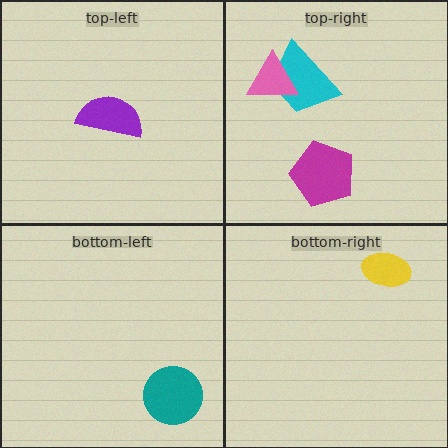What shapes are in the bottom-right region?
The yellow ellipse.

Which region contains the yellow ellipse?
The bottom-right region.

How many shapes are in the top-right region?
3.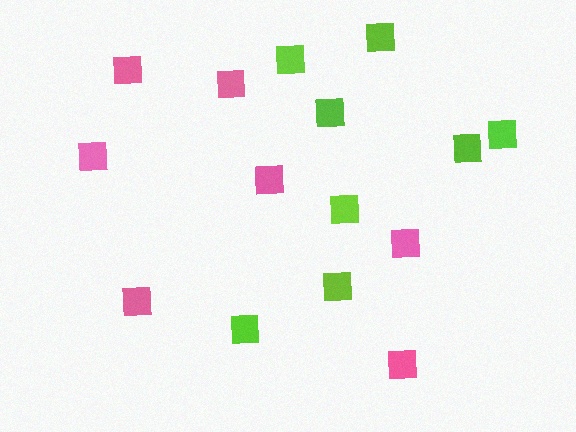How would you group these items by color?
There are 2 groups: one group of pink squares (7) and one group of lime squares (8).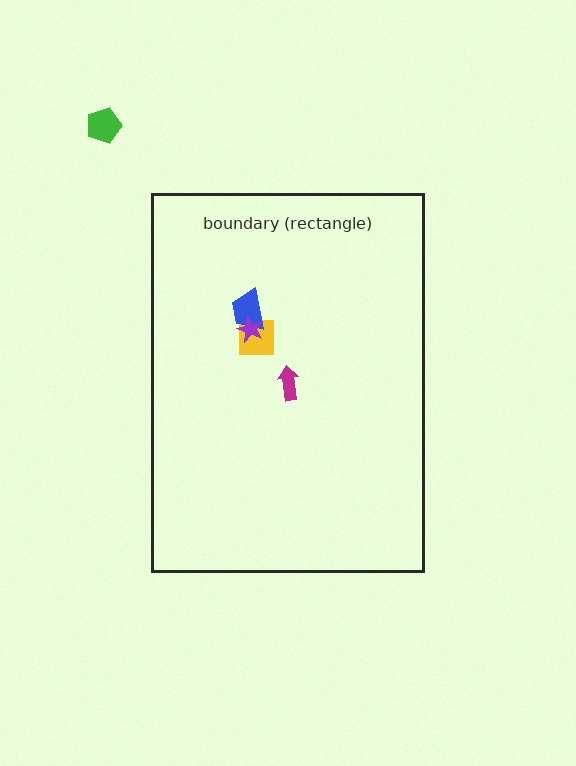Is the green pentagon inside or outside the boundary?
Outside.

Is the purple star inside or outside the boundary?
Inside.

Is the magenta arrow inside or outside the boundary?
Inside.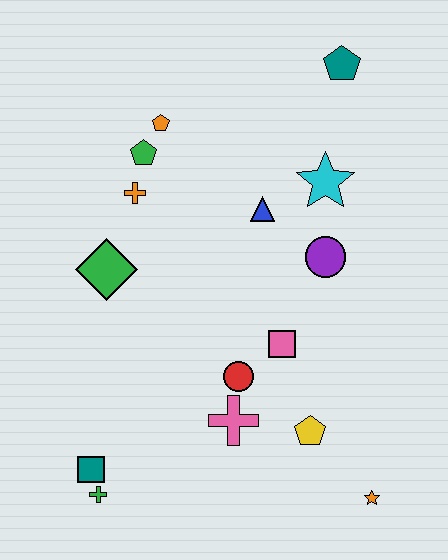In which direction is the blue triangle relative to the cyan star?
The blue triangle is to the left of the cyan star.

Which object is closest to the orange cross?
The green pentagon is closest to the orange cross.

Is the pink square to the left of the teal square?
No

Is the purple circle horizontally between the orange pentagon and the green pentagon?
No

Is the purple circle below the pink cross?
No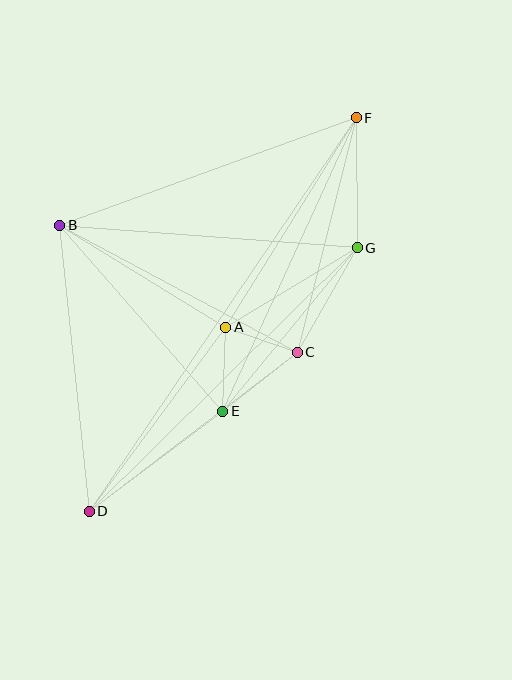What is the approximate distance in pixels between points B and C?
The distance between B and C is approximately 269 pixels.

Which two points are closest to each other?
Points A and C are closest to each other.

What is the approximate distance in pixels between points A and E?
The distance between A and E is approximately 84 pixels.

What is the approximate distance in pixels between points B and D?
The distance between B and D is approximately 288 pixels.